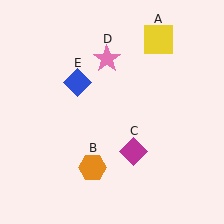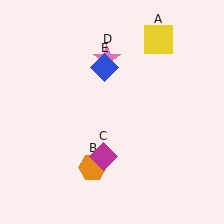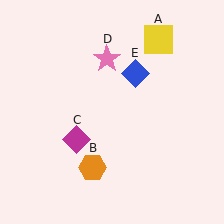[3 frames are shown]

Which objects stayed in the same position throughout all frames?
Yellow square (object A) and orange hexagon (object B) and pink star (object D) remained stationary.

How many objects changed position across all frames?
2 objects changed position: magenta diamond (object C), blue diamond (object E).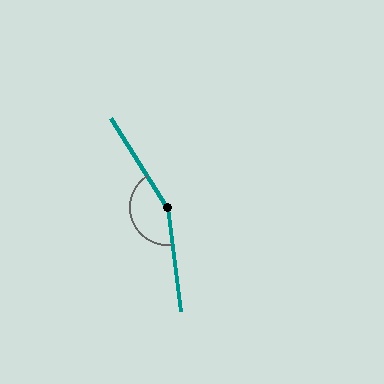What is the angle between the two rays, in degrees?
Approximately 155 degrees.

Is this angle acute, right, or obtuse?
It is obtuse.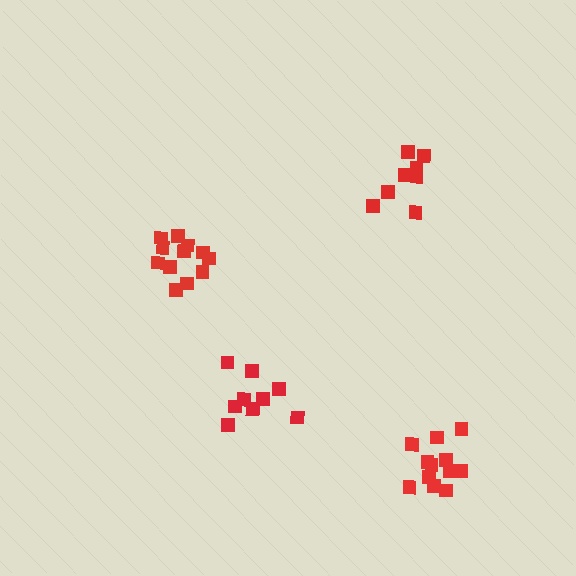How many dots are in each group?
Group 1: 9 dots, Group 2: 9 dots, Group 3: 12 dots, Group 4: 12 dots (42 total).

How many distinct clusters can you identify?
There are 4 distinct clusters.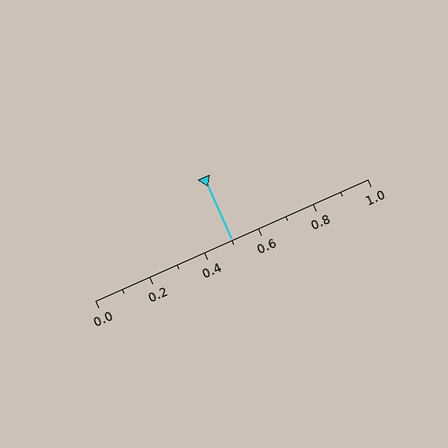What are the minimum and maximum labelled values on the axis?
The axis runs from 0.0 to 1.0.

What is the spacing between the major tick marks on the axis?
The major ticks are spaced 0.2 apart.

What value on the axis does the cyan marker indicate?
The marker indicates approximately 0.5.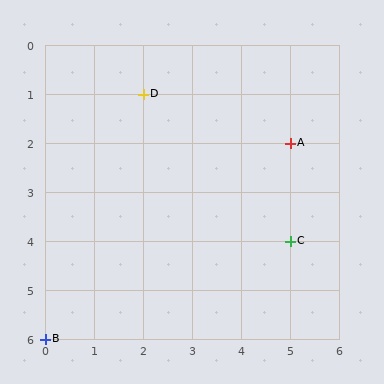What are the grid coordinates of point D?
Point D is at grid coordinates (2, 1).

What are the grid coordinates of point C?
Point C is at grid coordinates (5, 4).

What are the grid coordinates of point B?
Point B is at grid coordinates (0, 6).